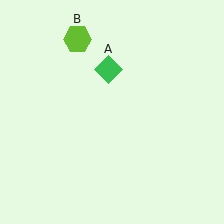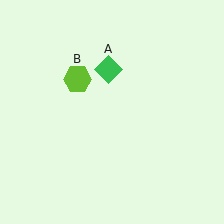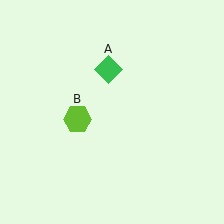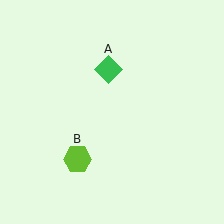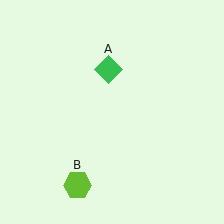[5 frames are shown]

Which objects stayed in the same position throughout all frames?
Green diamond (object A) remained stationary.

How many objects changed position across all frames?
1 object changed position: lime hexagon (object B).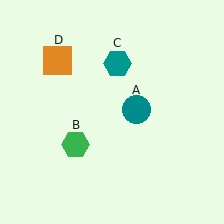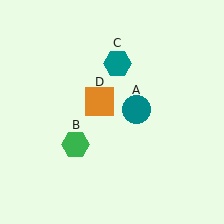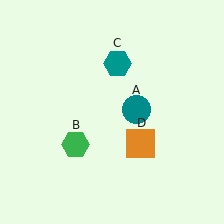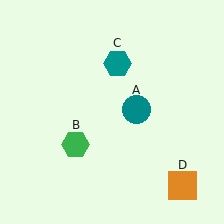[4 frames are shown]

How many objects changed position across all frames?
1 object changed position: orange square (object D).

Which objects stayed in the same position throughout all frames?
Teal circle (object A) and green hexagon (object B) and teal hexagon (object C) remained stationary.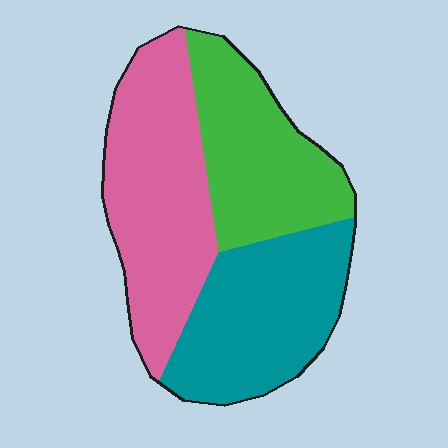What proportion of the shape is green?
Green covers 29% of the shape.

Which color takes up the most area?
Pink, at roughly 40%.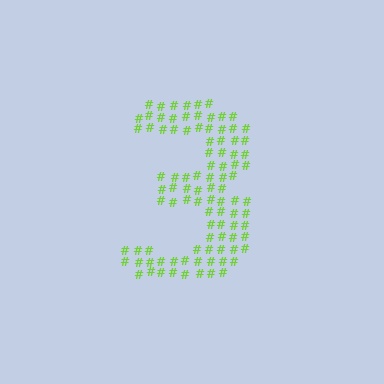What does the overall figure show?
The overall figure shows the digit 3.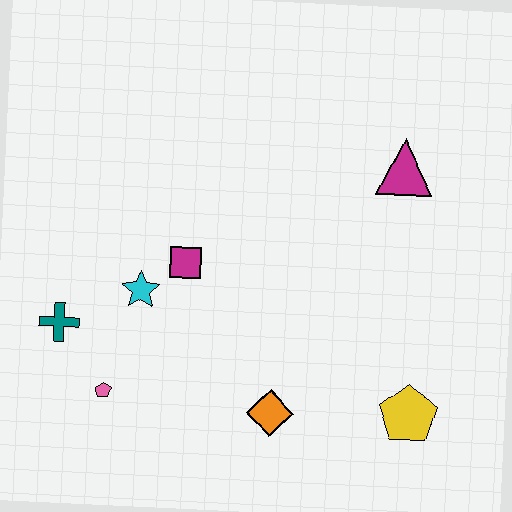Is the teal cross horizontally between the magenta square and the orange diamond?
No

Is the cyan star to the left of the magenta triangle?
Yes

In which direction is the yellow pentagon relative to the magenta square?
The yellow pentagon is to the right of the magenta square.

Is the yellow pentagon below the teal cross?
Yes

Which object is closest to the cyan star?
The magenta square is closest to the cyan star.